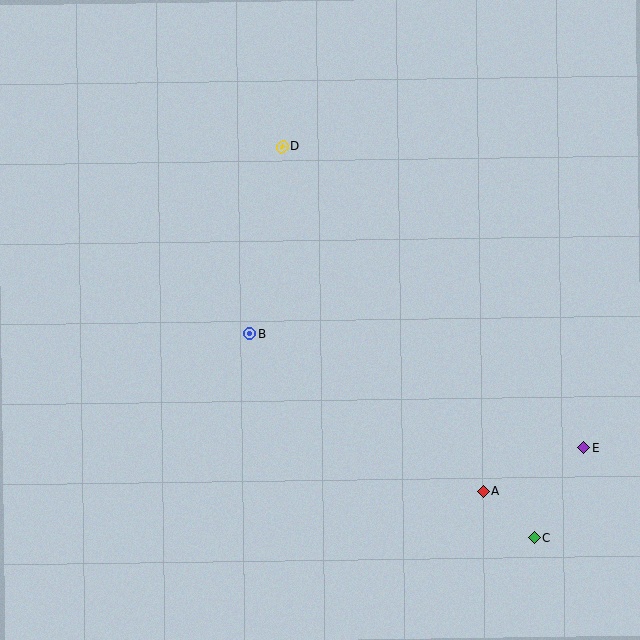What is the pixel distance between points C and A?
The distance between C and A is 69 pixels.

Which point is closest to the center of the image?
Point B at (250, 334) is closest to the center.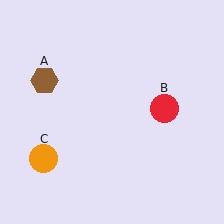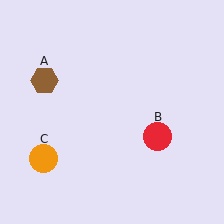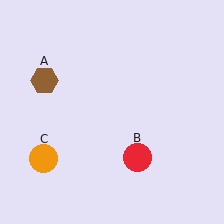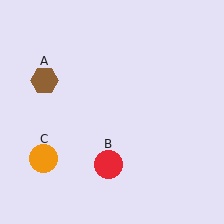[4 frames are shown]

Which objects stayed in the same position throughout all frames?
Brown hexagon (object A) and orange circle (object C) remained stationary.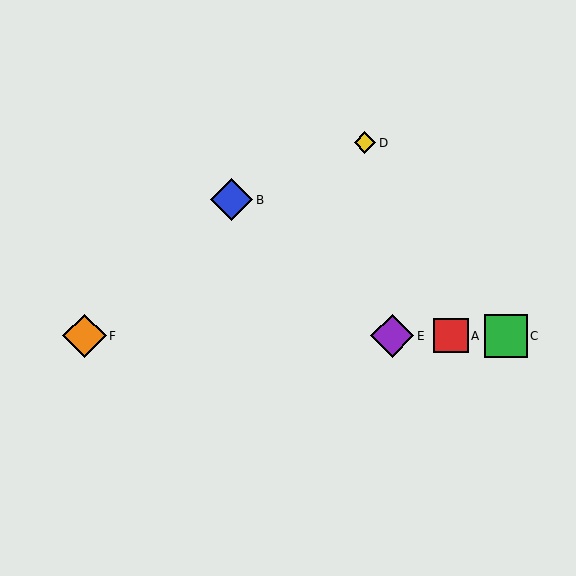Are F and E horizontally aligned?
Yes, both are at y≈336.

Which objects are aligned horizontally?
Objects A, C, E, F are aligned horizontally.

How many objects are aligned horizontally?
4 objects (A, C, E, F) are aligned horizontally.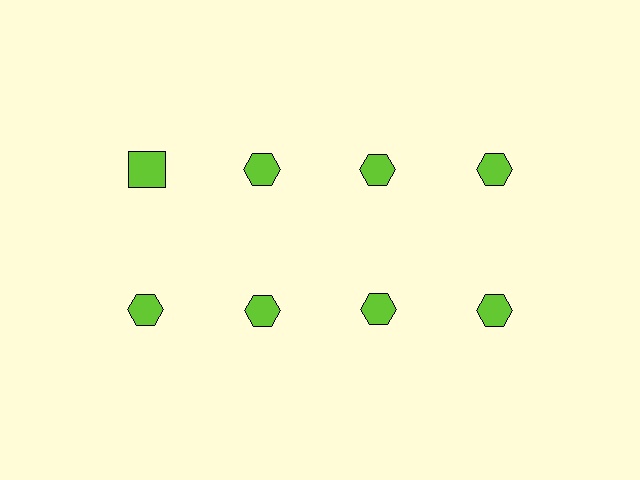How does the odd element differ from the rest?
It has a different shape: square instead of hexagon.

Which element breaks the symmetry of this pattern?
The lime square in the top row, leftmost column breaks the symmetry. All other shapes are lime hexagons.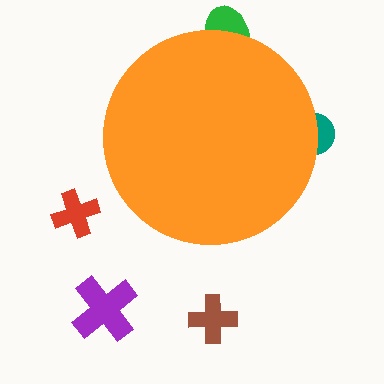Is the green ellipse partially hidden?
Yes, the green ellipse is partially hidden behind the orange circle.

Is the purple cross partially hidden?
No, the purple cross is fully visible.